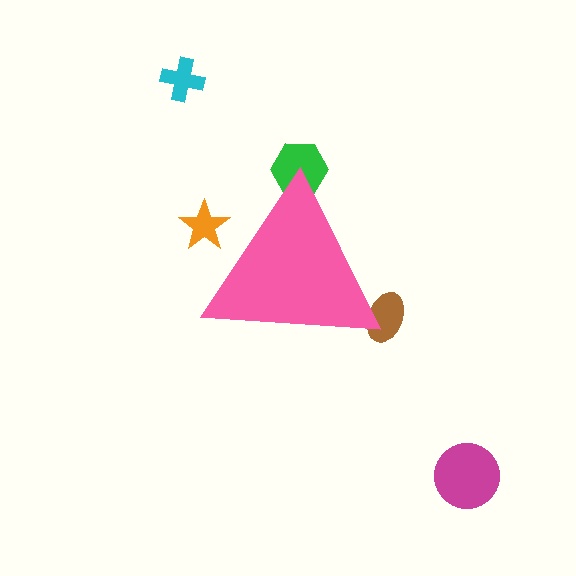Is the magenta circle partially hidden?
No, the magenta circle is fully visible.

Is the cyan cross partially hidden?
No, the cyan cross is fully visible.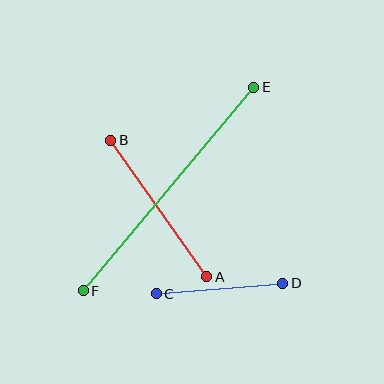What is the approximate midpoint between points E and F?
The midpoint is at approximately (168, 189) pixels.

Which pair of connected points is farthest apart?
Points E and F are farthest apart.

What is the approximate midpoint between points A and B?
The midpoint is at approximately (159, 209) pixels.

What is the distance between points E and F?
The distance is approximately 265 pixels.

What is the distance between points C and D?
The distance is approximately 127 pixels.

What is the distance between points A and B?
The distance is approximately 167 pixels.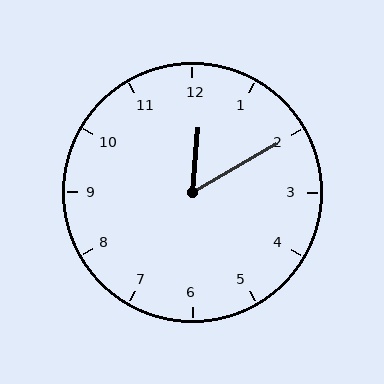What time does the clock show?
12:10.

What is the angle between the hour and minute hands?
Approximately 55 degrees.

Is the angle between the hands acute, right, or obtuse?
It is acute.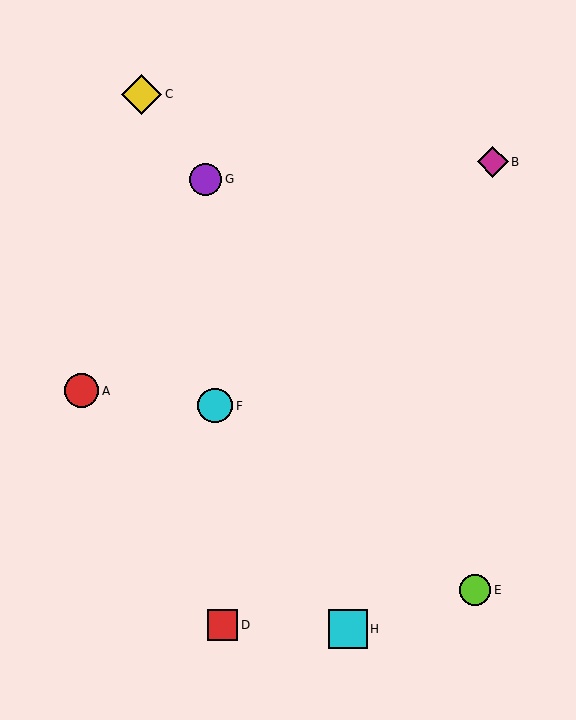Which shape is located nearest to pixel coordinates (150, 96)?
The yellow diamond (labeled C) at (142, 94) is nearest to that location.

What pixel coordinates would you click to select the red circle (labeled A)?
Click at (82, 390) to select the red circle A.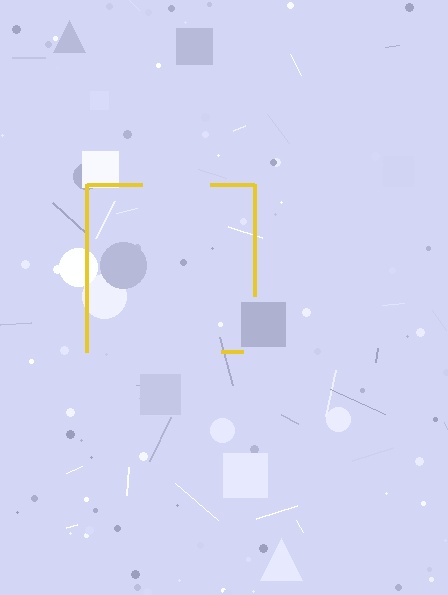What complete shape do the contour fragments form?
The contour fragments form a square.